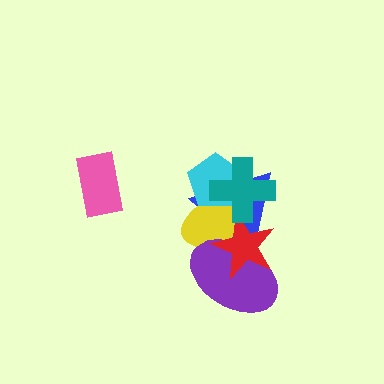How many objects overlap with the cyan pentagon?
3 objects overlap with the cyan pentagon.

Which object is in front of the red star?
The teal cross is in front of the red star.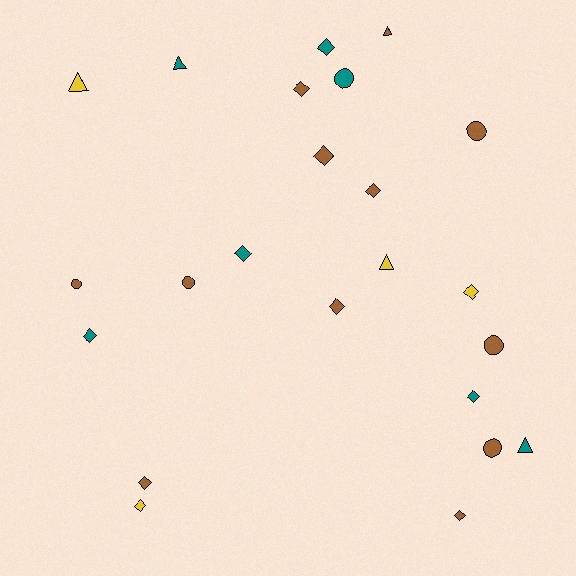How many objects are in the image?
There are 23 objects.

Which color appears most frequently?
Brown, with 12 objects.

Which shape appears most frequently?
Diamond, with 12 objects.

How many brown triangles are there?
There is 1 brown triangle.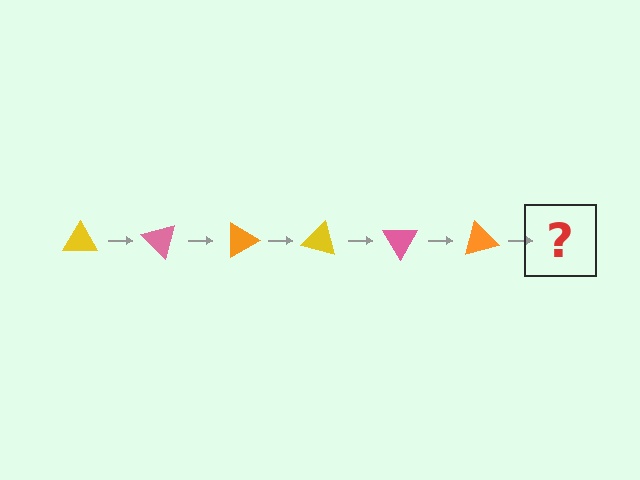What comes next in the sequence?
The next element should be a yellow triangle, rotated 270 degrees from the start.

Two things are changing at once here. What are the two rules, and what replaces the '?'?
The two rules are that it rotates 45 degrees each step and the color cycles through yellow, pink, and orange. The '?' should be a yellow triangle, rotated 270 degrees from the start.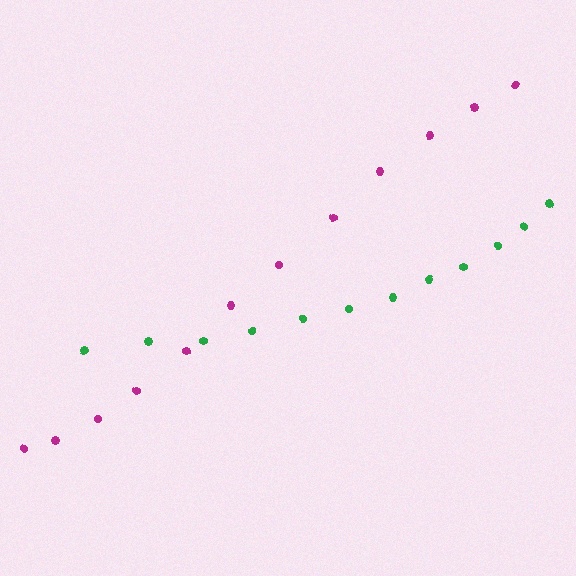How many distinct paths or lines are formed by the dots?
There are 2 distinct paths.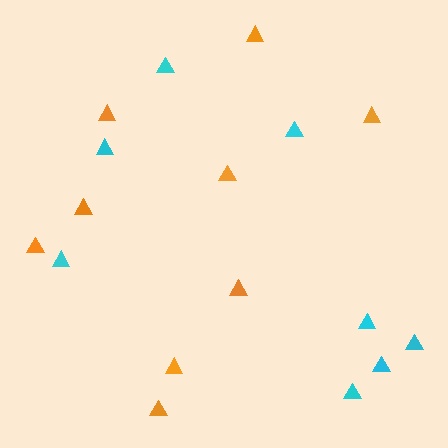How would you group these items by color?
There are 2 groups: one group of cyan triangles (8) and one group of orange triangles (9).